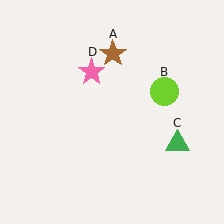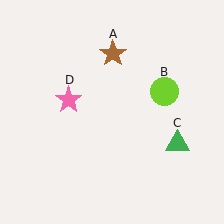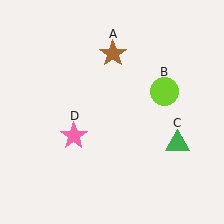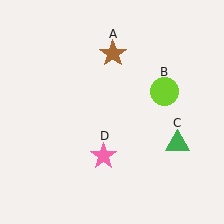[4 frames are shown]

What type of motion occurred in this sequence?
The pink star (object D) rotated counterclockwise around the center of the scene.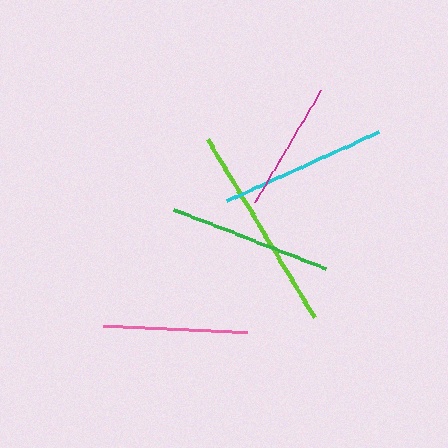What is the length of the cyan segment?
The cyan segment is approximately 168 pixels long.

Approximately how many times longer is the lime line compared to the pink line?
The lime line is approximately 1.4 times the length of the pink line.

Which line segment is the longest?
The lime line is the longest at approximately 208 pixels.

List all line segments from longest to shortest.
From longest to shortest: lime, cyan, green, pink, magenta.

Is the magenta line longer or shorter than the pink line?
The pink line is longer than the magenta line.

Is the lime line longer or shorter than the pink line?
The lime line is longer than the pink line.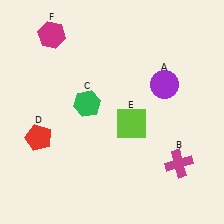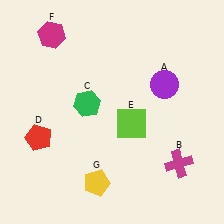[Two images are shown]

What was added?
A yellow pentagon (G) was added in Image 2.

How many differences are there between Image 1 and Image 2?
There is 1 difference between the two images.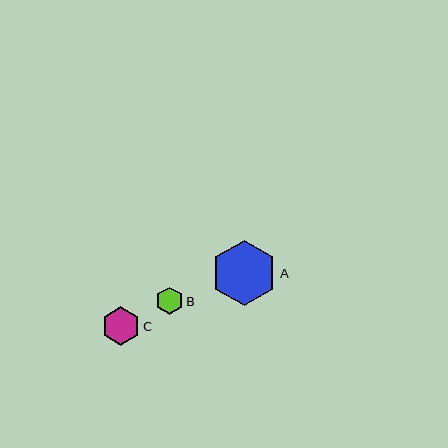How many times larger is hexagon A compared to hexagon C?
Hexagon A is approximately 1.7 times the size of hexagon C.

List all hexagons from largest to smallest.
From largest to smallest: A, C, B.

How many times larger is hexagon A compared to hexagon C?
Hexagon A is approximately 1.7 times the size of hexagon C.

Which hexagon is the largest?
Hexagon A is the largest with a size of approximately 65 pixels.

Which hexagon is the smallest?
Hexagon B is the smallest with a size of approximately 27 pixels.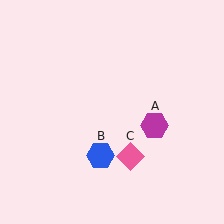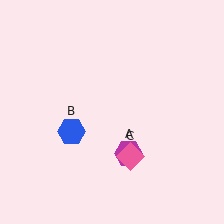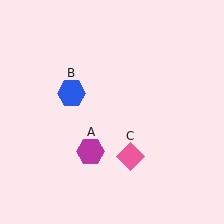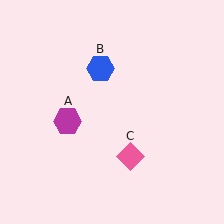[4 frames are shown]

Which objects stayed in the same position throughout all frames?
Pink diamond (object C) remained stationary.